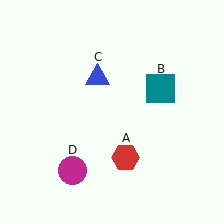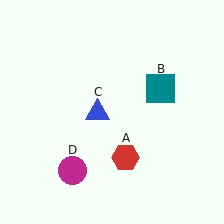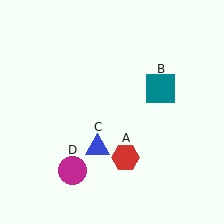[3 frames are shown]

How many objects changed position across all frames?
1 object changed position: blue triangle (object C).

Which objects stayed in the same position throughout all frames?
Red hexagon (object A) and teal square (object B) and magenta circle (object D) remained stationary.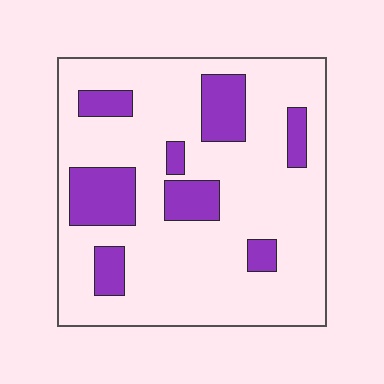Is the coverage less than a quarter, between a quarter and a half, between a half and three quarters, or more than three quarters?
Less than a quarter.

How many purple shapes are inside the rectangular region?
8.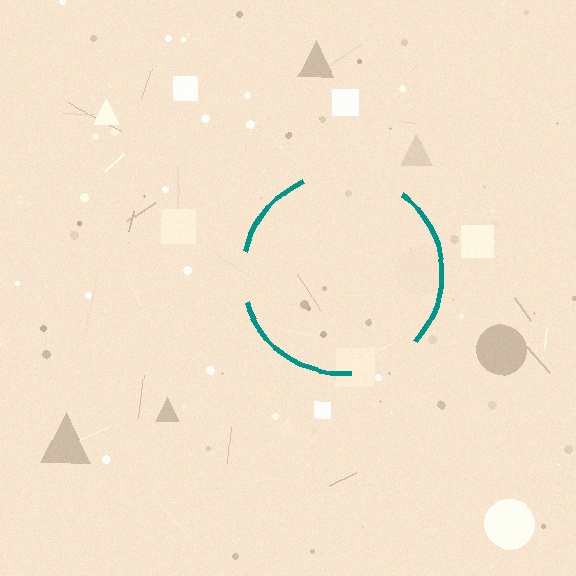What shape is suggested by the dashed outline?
The dashed outline suggests a circle.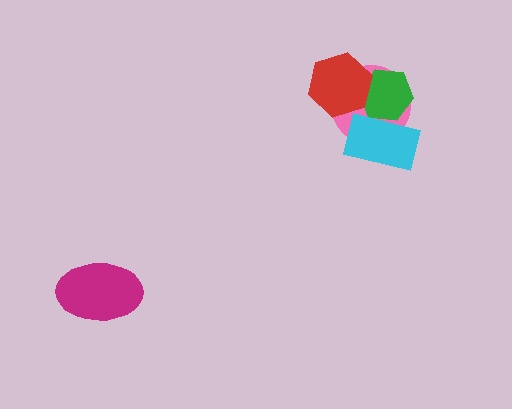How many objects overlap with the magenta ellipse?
0 objects overlap with the magenta ellipse.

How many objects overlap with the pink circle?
3 objects overlap with the pink circle.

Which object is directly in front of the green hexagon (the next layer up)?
The cyan rectangle is directly in front of the green hexagon.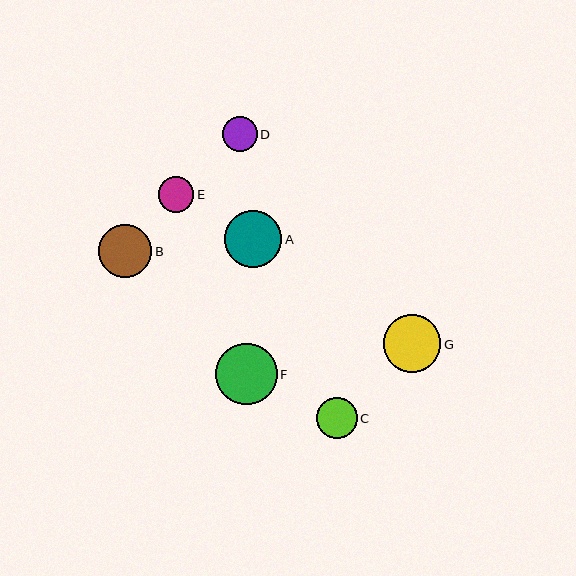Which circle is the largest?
Circle F is the largest with a size of approximately 62 pixels.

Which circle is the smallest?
Circle D is the smallest with a size of approximately 35 pixels.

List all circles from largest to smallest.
From largest to smallest: F, G, A, B, C, E, D.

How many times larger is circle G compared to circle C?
Circle G is approximately 1.4 times the size of circle C.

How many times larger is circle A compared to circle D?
Circle A is approximately 1.6 times the size of circle D.